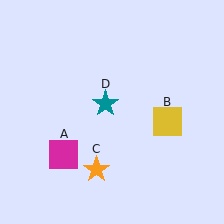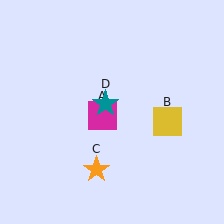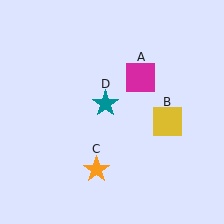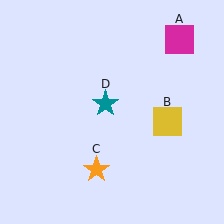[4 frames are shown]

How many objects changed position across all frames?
1 object changed position: magenta square (object A).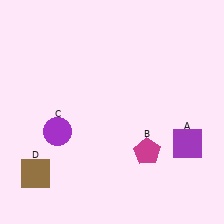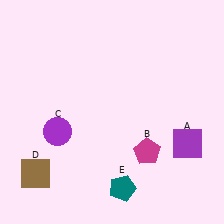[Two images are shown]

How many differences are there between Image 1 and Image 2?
There is 1 difference between the two images.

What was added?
A teal pentagon (E) was added in Image 2.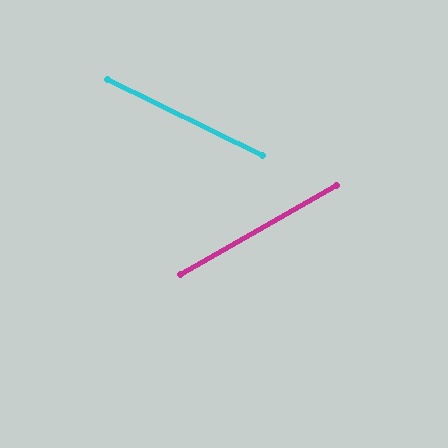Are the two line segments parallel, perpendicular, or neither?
Neither parallel nor perpendicular — they differ by about 56°.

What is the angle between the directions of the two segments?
Approximately 56 degrees.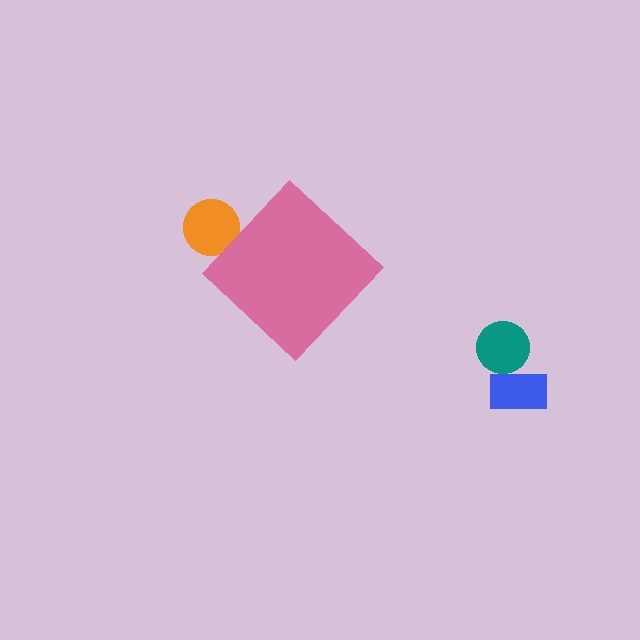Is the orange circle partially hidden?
Yes, the orange circle is partially hidden behind the pink diamond.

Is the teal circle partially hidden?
No, the teal circle is fully visible.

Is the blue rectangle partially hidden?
No, the blue rectangle is fully visible.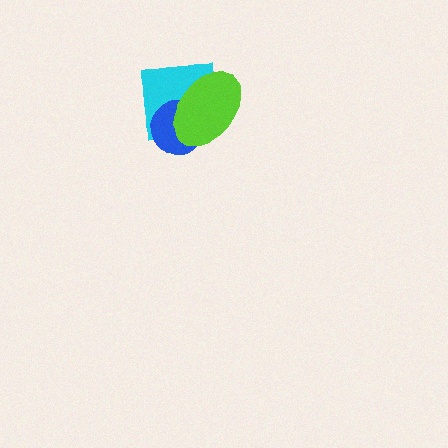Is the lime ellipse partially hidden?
No, no other shape covers it.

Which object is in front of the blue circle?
The lime ellipse is in front of the blue circle.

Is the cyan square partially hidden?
Yes, it is partially covered by another shape.